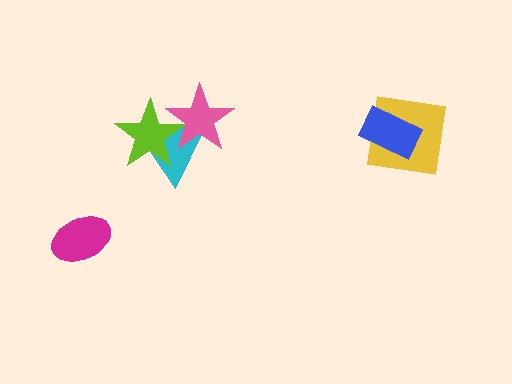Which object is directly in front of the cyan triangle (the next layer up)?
The lime star is directly in front of the cyan triangle.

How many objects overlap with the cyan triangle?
2 objects overlap with the cyan triangle.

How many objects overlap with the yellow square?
1 object overlaps with the yellow square.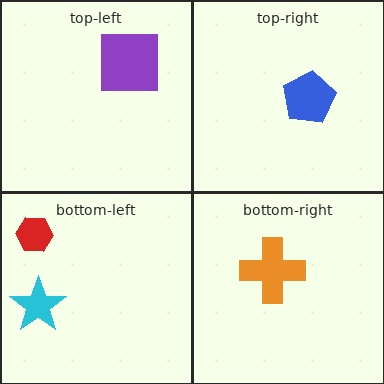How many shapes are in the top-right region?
1.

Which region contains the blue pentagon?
The top-right region.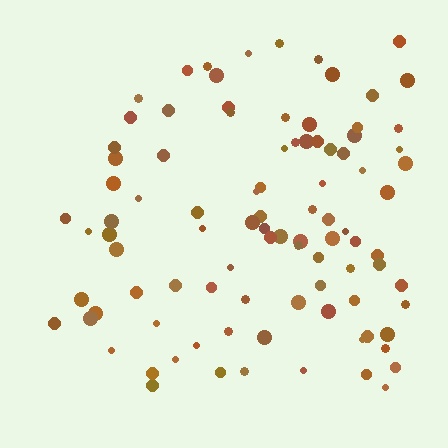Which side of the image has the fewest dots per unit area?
The left.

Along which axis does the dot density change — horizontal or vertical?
Horizontal.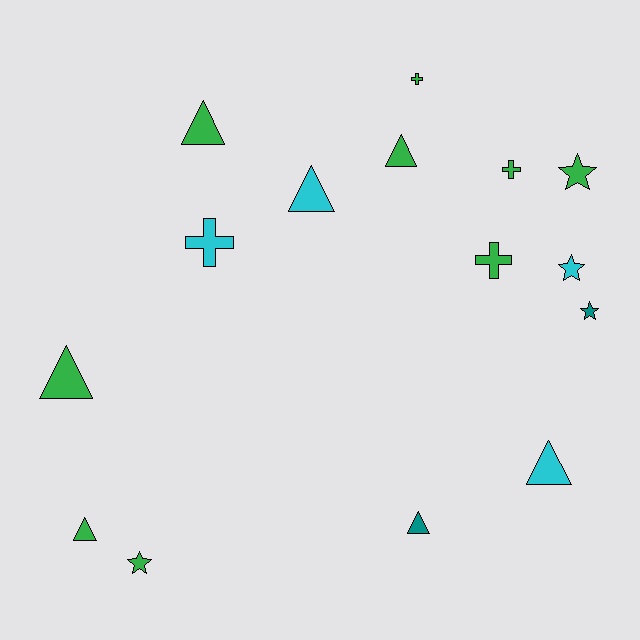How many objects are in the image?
There are 15 objects.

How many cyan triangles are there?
There are 2 cyan triangles.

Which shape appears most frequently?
Triangle, with 7 objects.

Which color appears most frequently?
Green, with 9 objects.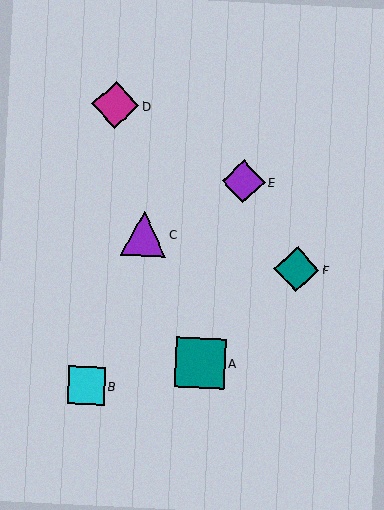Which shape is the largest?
The teal square (labeled A) is the largest.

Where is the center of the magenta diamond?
The center of the magenta diamond is at (115, 105).